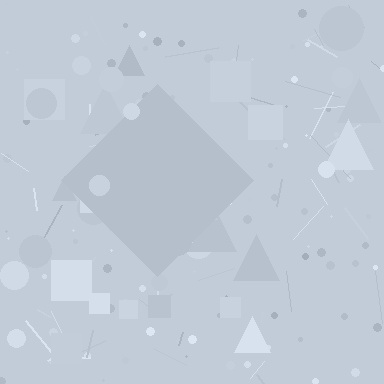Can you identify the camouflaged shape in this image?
The camouflaged shape is a diamond.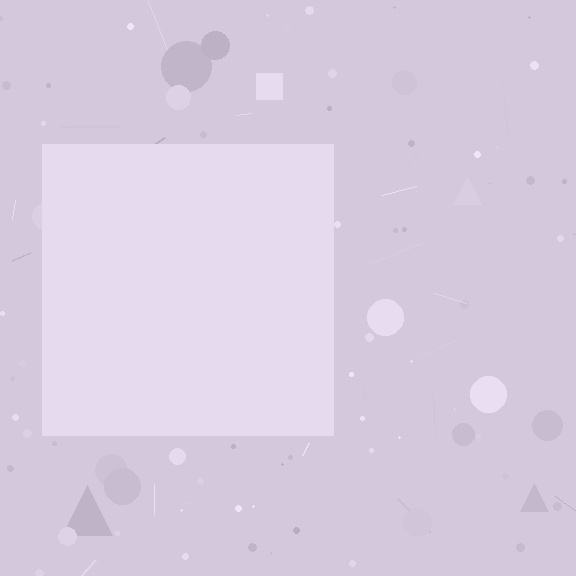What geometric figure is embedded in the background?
A square is embedded in the background.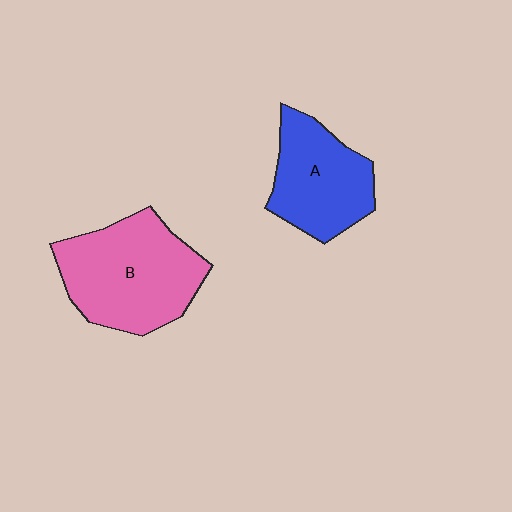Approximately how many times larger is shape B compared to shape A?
Approximately 1.4 times.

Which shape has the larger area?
Shape B (pink).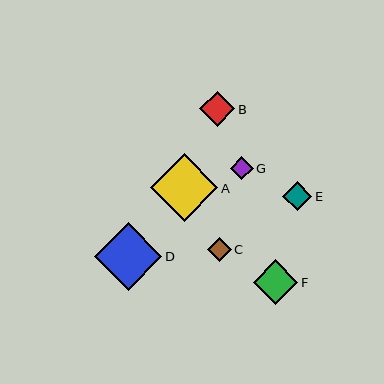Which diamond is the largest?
Diamond A is the largest with a size of approximately 68 pixels.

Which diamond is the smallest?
Diamond G is the smallest with a size of approximately 23 pixels.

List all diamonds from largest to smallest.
From largest to smallest: A, D, F, B, E, C, G.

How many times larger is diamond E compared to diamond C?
Diamond E is approximately 1.2 times the size of diamond C.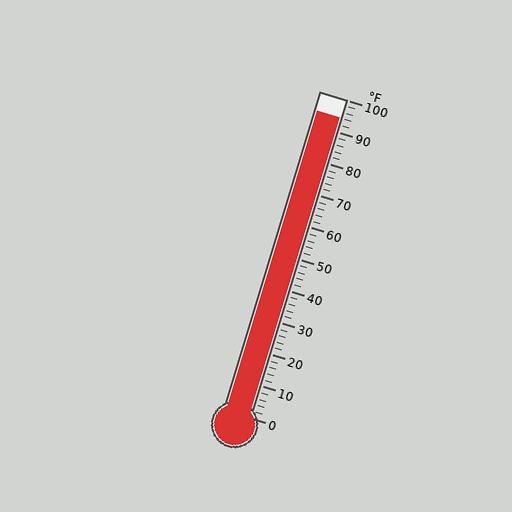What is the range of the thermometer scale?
The thermometer scale ranges from 0°F to 100°F.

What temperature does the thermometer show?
The thermometer shows approximately 94°F.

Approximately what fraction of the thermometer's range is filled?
The thermometer is filled to approximately 95% of its range.